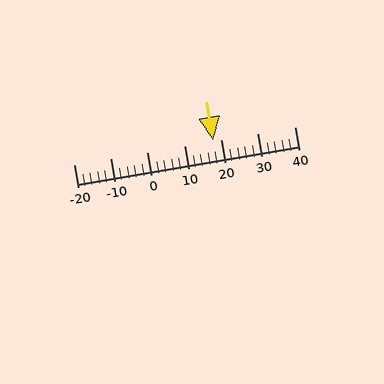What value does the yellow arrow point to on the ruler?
The yellow arrow points to approximately 18.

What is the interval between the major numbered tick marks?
The major tick marks are spaced 10 units apart.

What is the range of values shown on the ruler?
The ruler shows values from -20 to 40.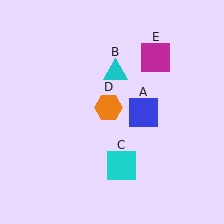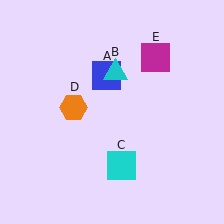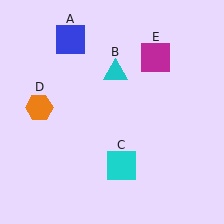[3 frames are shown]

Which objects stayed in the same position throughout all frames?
Cyan triangle (object B) and cyan square (object C) and magenta square (object E) remained stationary.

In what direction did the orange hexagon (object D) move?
The orange hexagon (object D) moved left.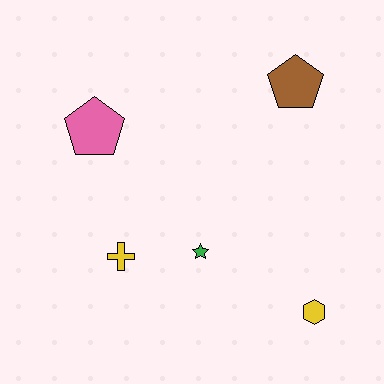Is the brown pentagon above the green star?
Yes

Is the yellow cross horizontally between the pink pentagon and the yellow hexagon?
Yes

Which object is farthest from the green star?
The brown pentagon is farthest from the green star.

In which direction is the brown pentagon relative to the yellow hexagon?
The brown pentagon is above the yellow hexagon.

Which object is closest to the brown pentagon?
The green star is closest to the brown pentagon.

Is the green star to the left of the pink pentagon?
No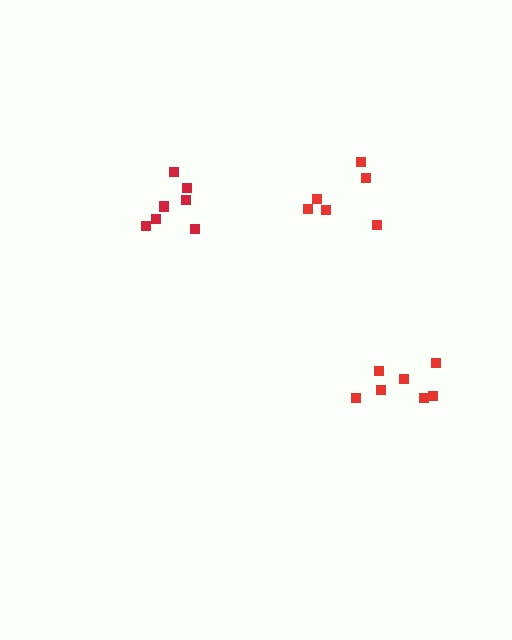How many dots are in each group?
Group 1: 6 dots, Group 2: 7 dots, Group 3: 8 dots (21 total).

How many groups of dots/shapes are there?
There are 3 groups.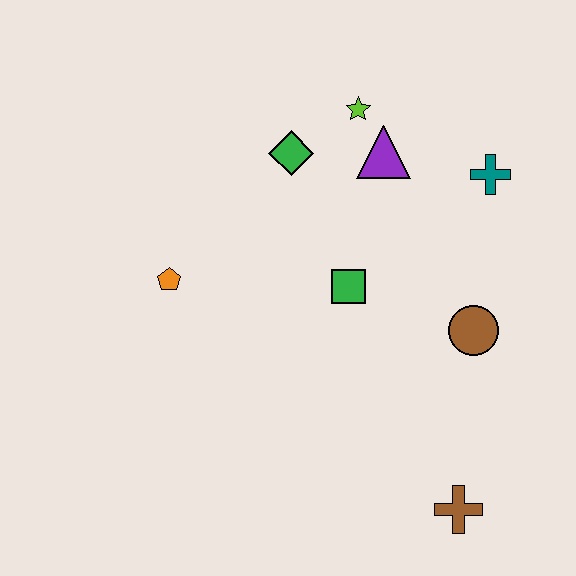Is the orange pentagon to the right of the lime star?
No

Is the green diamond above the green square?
Yes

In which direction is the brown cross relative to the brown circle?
The brown cross is below the brown circle.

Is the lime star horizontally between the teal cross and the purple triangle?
No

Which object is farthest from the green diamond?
The brown cross is farthest from the green diamond.